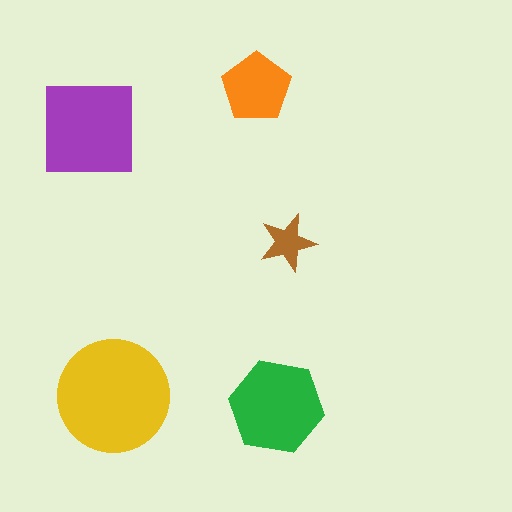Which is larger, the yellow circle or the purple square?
The yellow circle.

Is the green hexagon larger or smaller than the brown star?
Larger.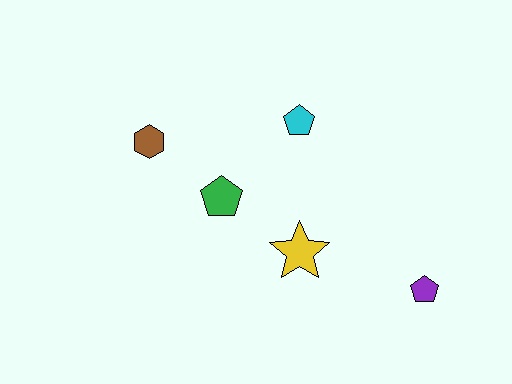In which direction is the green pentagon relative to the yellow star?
The green pentagon is to the left of the yellow star.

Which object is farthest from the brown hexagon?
The purple pentagon is farthest from the brown hexagon.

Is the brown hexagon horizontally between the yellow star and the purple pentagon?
No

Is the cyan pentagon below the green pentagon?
No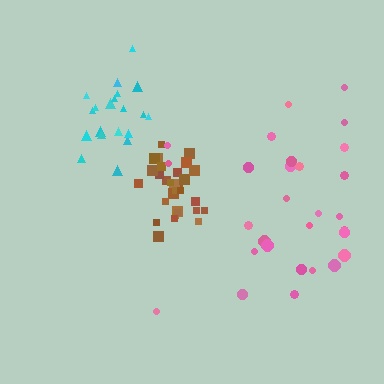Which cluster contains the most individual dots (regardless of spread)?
Brown (30).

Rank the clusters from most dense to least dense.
brown, cyan, pink.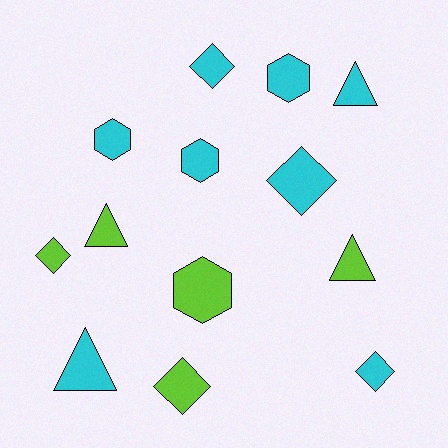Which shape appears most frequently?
Diamond, with 5 objects.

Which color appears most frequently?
Cyan, with 8 objects.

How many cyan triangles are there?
There are 2 cyan triangles.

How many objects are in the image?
There are 13 objects.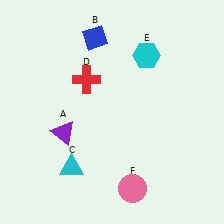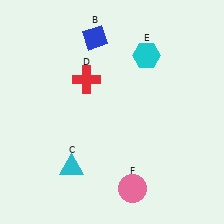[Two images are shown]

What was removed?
The purple triangle (A) was removed in Image 2.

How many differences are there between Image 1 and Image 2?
There is 1 difference between the two images.